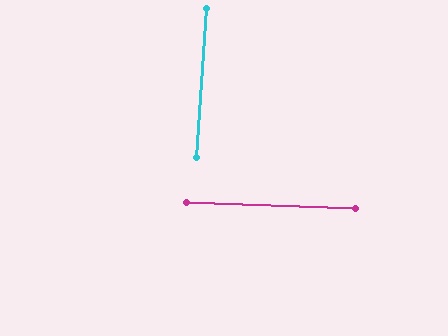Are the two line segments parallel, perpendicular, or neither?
Perpendicular — they meet at approximately 88°.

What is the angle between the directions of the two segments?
Approximately 88 degrees.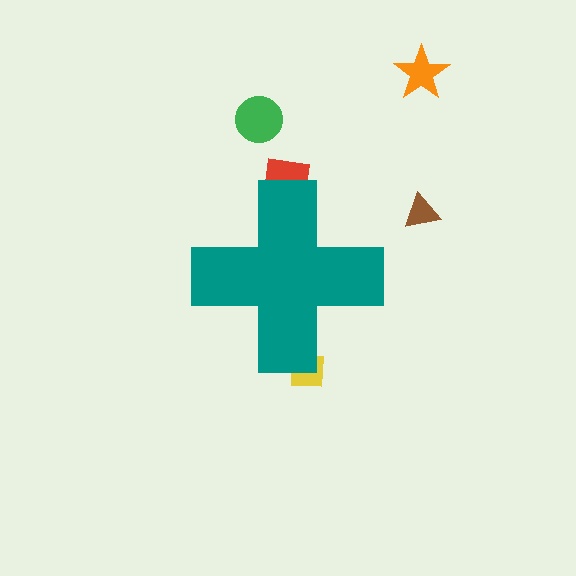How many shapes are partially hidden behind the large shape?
2 shapes are partially hidden.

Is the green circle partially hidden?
No, the green circle is fully visible.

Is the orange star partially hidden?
No, the orange star is fully visible.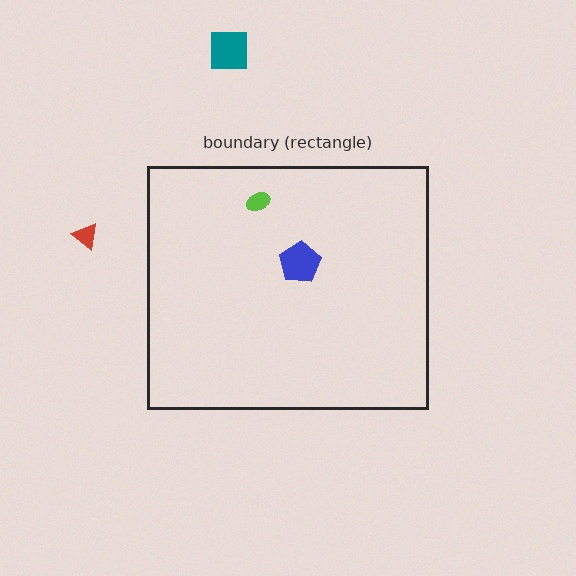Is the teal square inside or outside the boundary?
Outside.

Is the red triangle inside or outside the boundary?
Outside.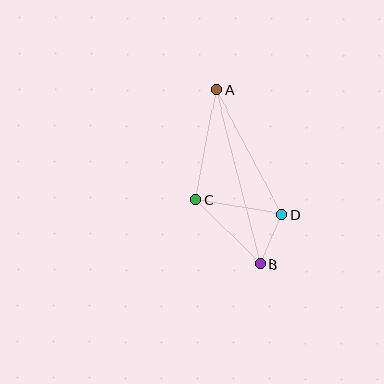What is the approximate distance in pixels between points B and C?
The distance between B and C is approximately 91 pixels.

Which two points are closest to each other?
Points B and D are closest to each other.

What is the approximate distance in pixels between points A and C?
The distance between A and C is approximately 112 pixels.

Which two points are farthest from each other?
Points A and B are farthest from each other.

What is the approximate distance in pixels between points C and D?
The distance between C and D is approximately 87 pixels.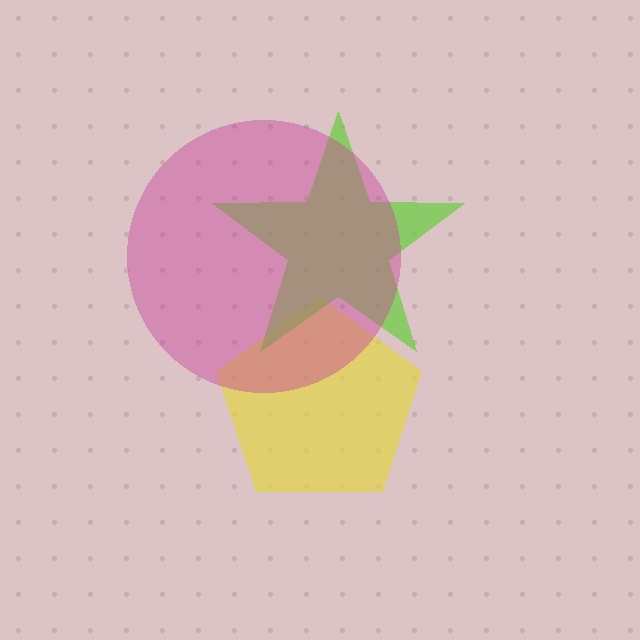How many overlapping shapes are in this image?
There are 3 overlapping shapes in the image.